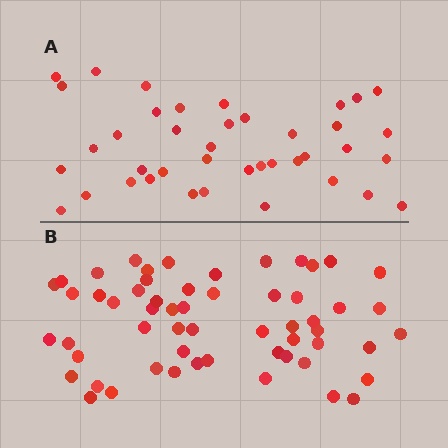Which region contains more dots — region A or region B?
Region B (the bottom region) has more dots.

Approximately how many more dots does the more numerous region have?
Region B has approximately 15 more dots than region A.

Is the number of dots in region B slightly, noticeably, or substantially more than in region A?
Region B has noticeably more, but not dramatically so. The ratio is roughly 1.4 to 1.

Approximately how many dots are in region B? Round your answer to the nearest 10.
About 60 dots. (The exact count is 57, which rounds to 60.)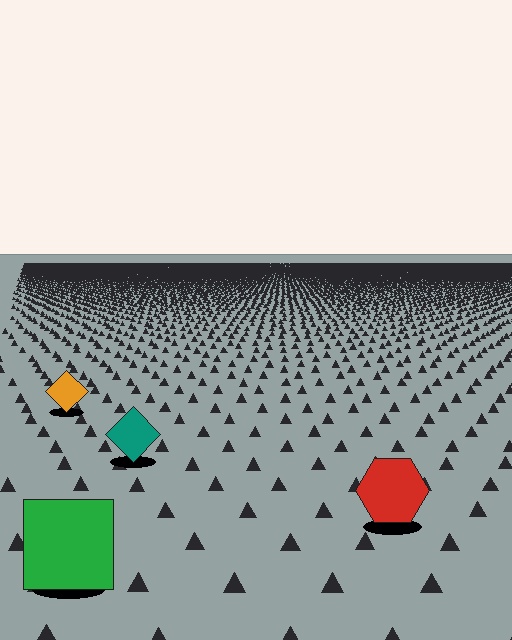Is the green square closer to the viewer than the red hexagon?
Yes. The green square is closer — you can tell from the texture gradient: the ground texture is coarser near it.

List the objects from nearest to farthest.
From nearest to farthest: the green square, the red hexagon, the teal diamond, the orange diamond.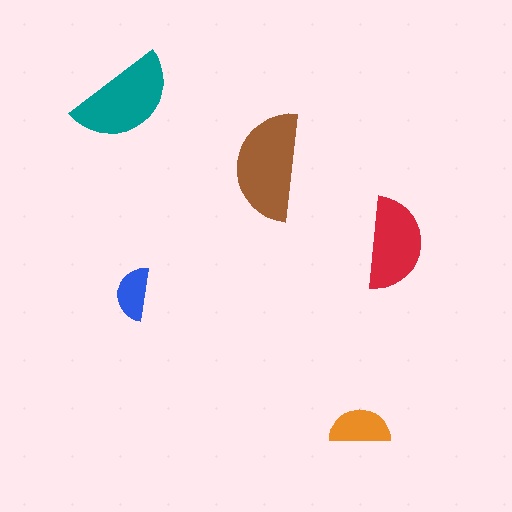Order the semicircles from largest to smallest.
the brown one, the teal one, the red one, the orange one, the blue one.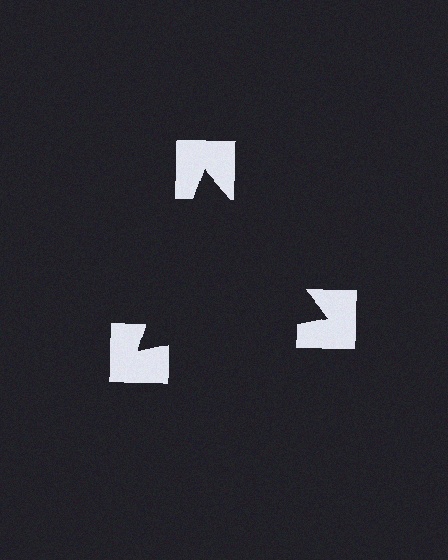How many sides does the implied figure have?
3 sides.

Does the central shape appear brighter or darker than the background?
It typically appears slightly darker than the background, even though no actual brightness change is drawn.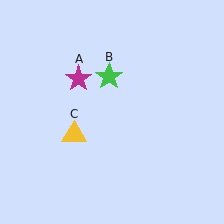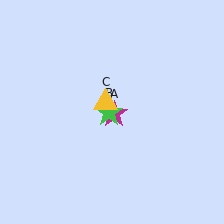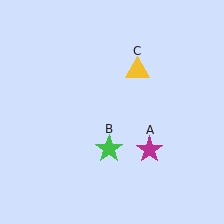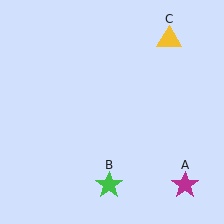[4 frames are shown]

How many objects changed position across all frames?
3 objects changed position: magenta star (object A), green star (object B), yellow triangle (object C).